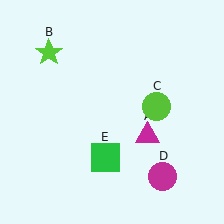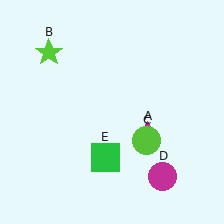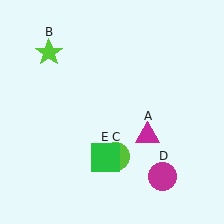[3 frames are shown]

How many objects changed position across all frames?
1 object changed position: lime circle (object C).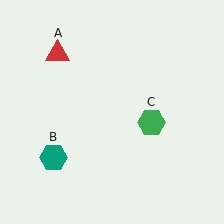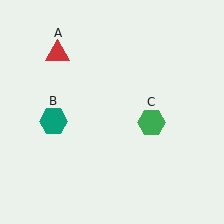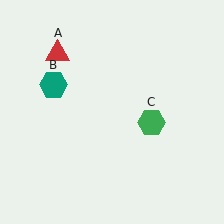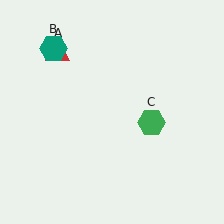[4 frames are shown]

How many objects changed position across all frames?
1 object changed position: teal hexagon (object B).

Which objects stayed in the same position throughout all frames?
Red triangle (object A) and green hexagon (object C) remained stationary.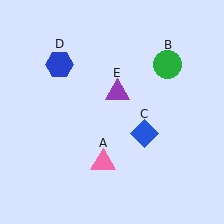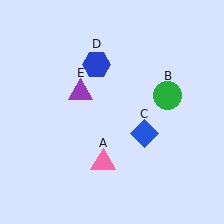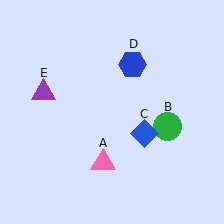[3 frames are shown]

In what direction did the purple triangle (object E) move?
The purple triangle (object E) moved left.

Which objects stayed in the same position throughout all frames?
Pink triangle (object A) and blue diamond (object C) remained stationary.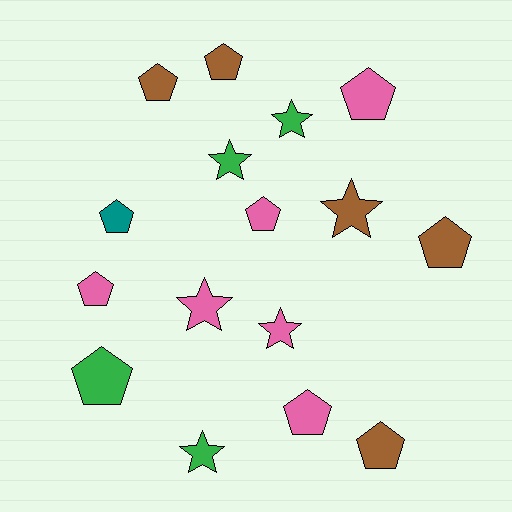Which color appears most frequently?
Pink, with 6 objects.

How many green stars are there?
There are 3 green stars.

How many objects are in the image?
There are 16 objects.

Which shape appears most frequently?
Pentagon, with 10 objects.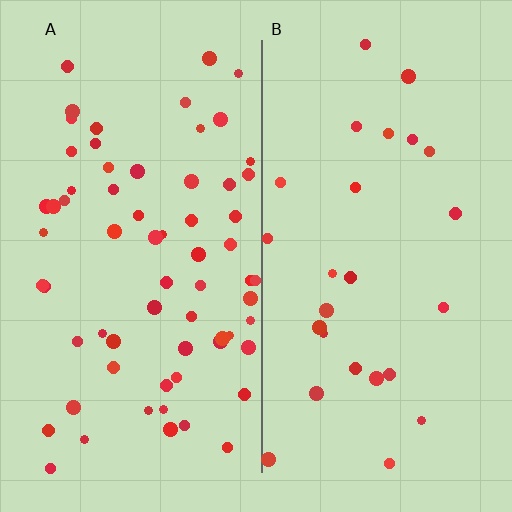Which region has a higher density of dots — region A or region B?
A (the left).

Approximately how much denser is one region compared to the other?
Approximately 2.6× — region A over region B.